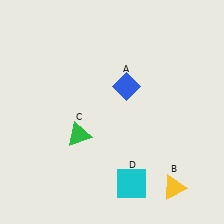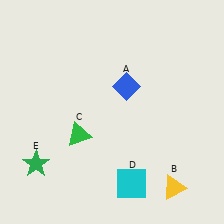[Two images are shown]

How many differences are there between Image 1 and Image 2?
There is 1 difference between the two images.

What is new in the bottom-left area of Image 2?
A green star (E) was added in the bottom-left area of Image 2.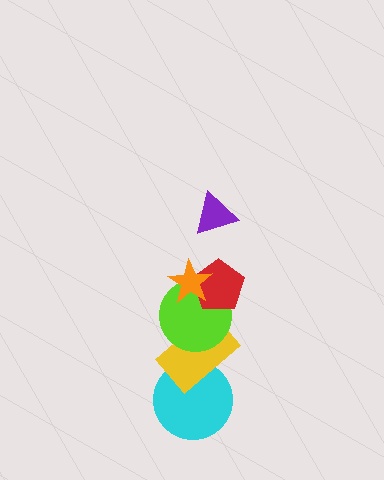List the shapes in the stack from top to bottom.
From top to bottom: the purple triangle, the orange star, the red pentagon, the lime circle, the yellow rectangle, the cyan circle.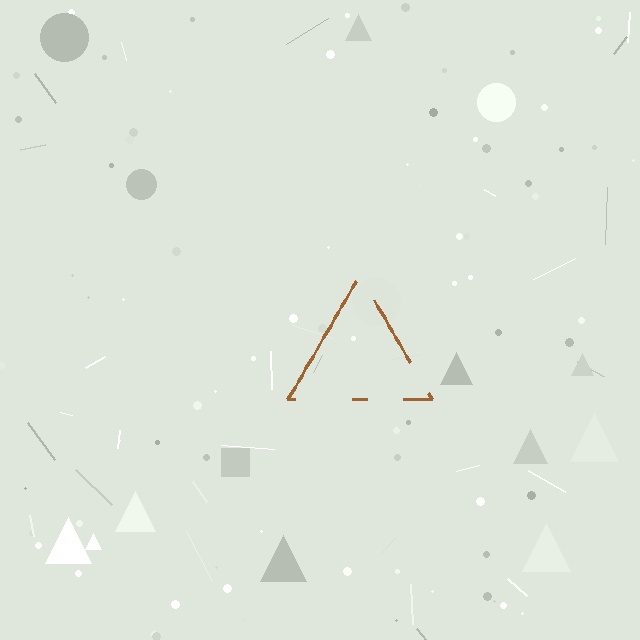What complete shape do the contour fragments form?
The contour fragments form a triangle.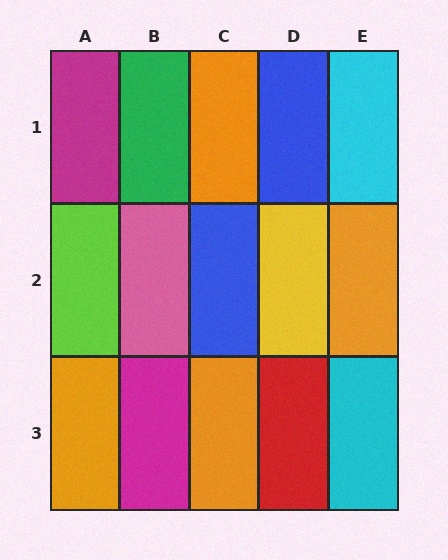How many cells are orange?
4 cells are orange.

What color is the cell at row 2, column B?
Pink.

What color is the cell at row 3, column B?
Magenta.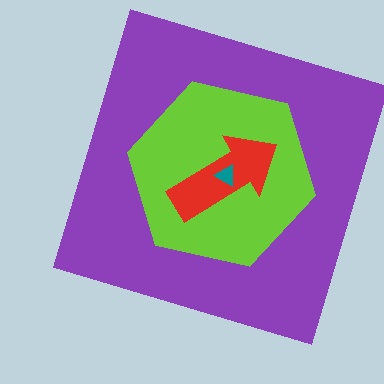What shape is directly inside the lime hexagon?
The red arrow.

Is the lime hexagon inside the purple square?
Yes.